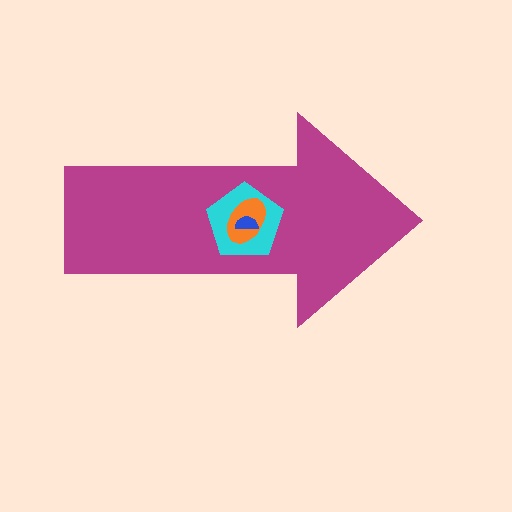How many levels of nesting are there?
4.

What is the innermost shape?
The blue semicircle.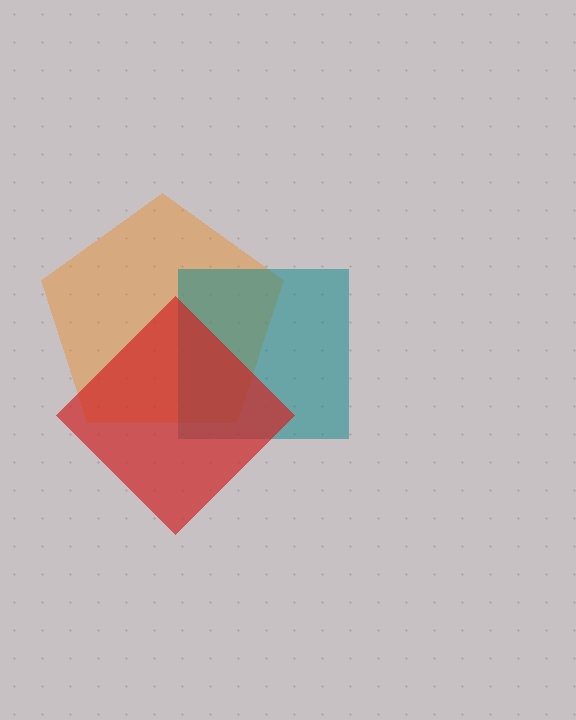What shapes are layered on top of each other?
The layered shapes are: an orange pentagon, a teal square, a red diamond.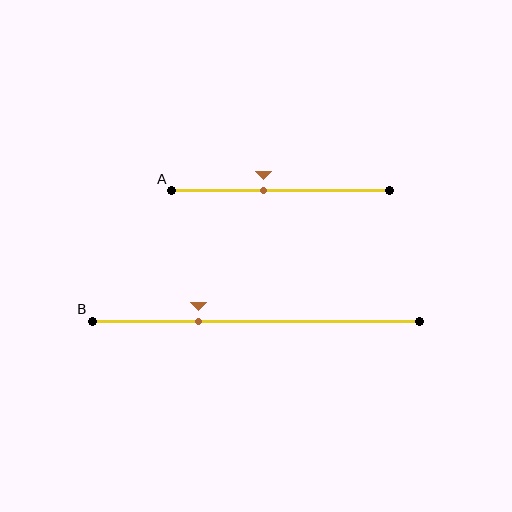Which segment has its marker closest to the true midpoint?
Segment A has its marker closest to the true midpoint.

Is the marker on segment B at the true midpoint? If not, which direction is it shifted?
No, the marker on segment B is shifted to the left by about 17% of the segment length.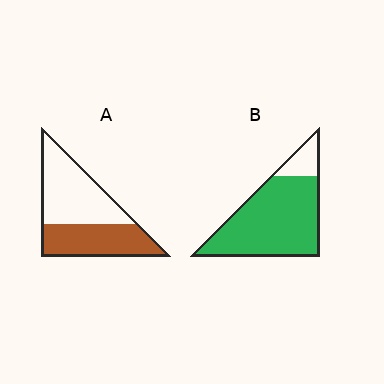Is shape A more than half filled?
No.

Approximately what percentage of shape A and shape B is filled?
A is approximately 45% and B is approximately 85%.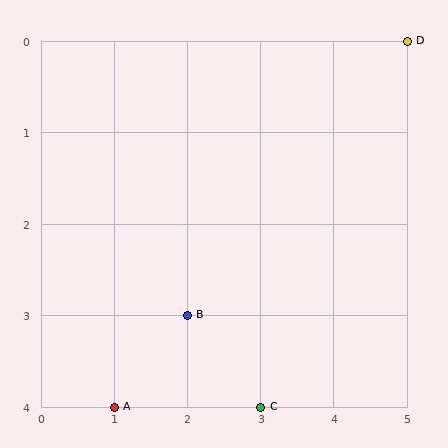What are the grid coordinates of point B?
Point B is at grid coordinates (2, 3).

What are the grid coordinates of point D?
Point D is at grid coordinates (5, 0).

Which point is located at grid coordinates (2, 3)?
Point B is at (2, 3).